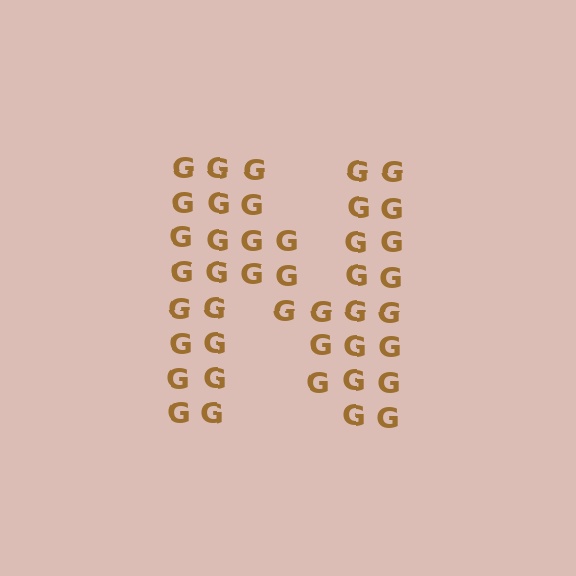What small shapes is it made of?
It is made of small letter G's.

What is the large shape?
The large shape is the letter N.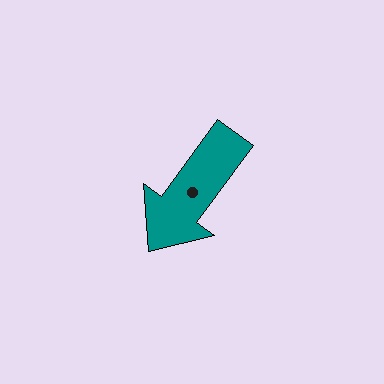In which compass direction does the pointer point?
Southwest.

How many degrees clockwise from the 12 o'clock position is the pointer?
Approximately 216 degrees.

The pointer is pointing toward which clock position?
Roughly 7 o'clock.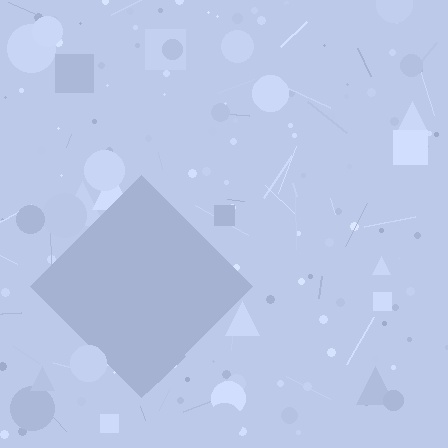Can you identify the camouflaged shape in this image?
The camouflaged shape is a diamond.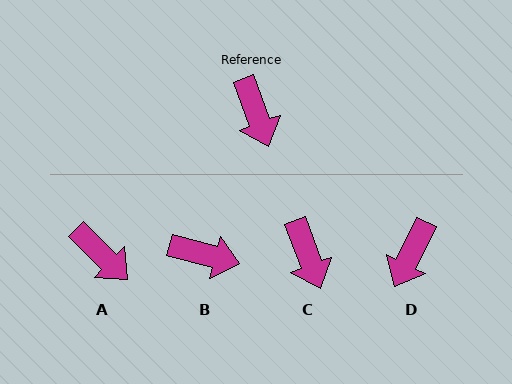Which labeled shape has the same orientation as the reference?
C.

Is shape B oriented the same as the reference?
No, it is off by about 55 degrees.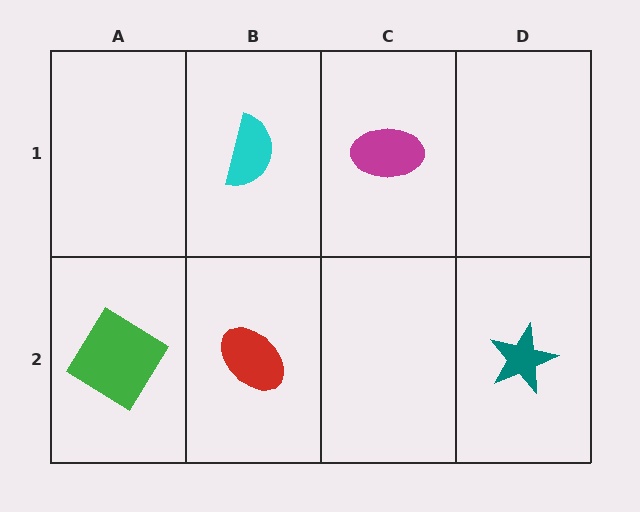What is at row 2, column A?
A green diamond.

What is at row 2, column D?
A teal star.